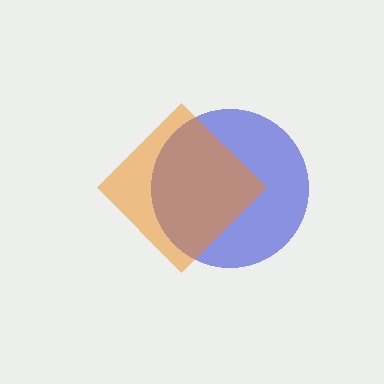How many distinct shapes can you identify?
There are 2 distinct shapes: a blue circle, an orange diamond.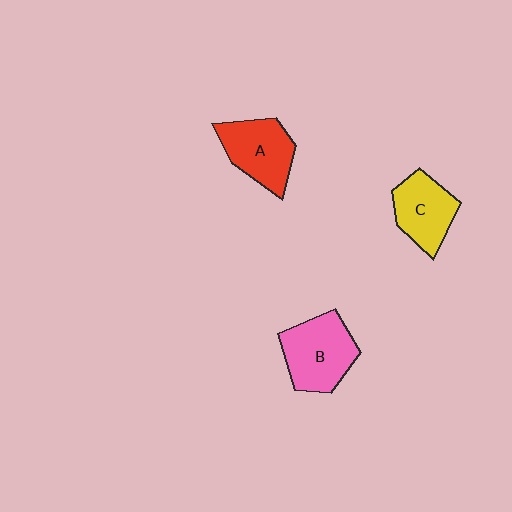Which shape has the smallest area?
Shape C (yellow).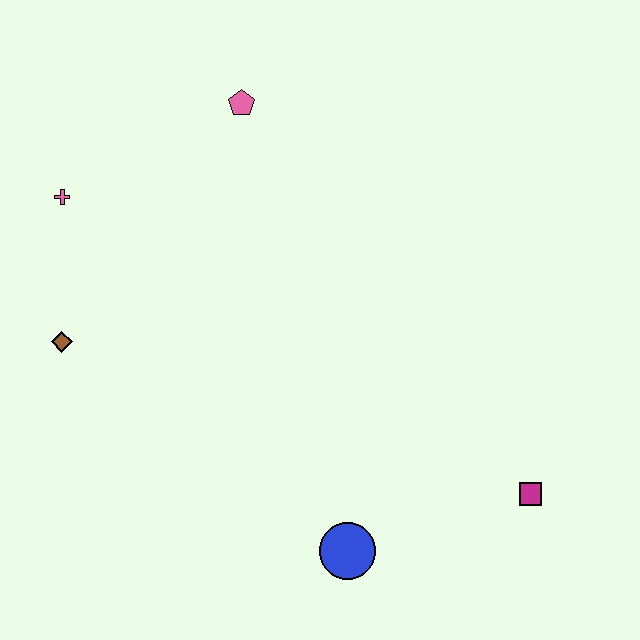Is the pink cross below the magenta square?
No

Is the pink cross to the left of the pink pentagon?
Yes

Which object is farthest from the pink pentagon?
The magenta square is farthest from the pink pentagon.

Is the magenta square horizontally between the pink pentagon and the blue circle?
No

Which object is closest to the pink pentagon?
The pink cross is closest to the pink pentagon.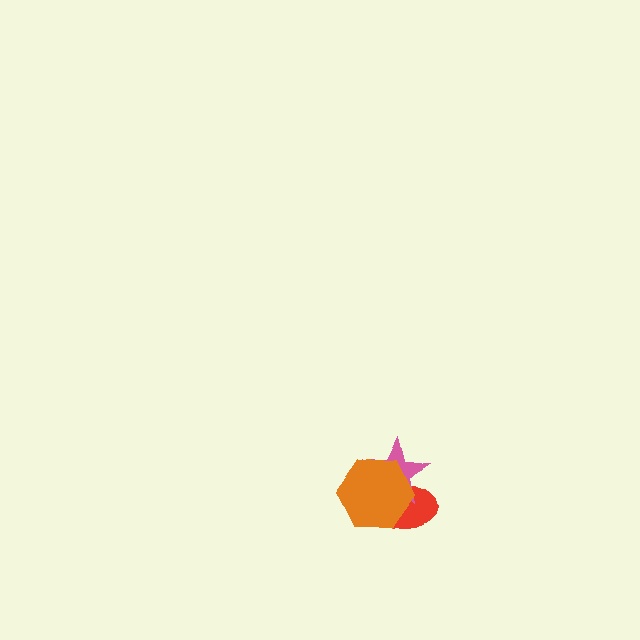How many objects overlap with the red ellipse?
2 objects overlap with the red ellipse.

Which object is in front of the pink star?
The orange hexagon is in front of the pink star.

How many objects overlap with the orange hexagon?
2 objects overlap with the orange hexagon.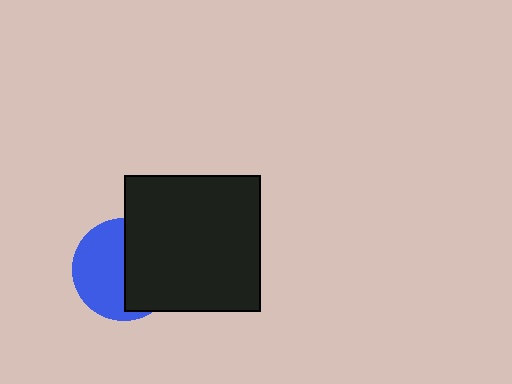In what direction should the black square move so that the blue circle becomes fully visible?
The black square should move right. That is the shortest direction to clear the overlap and leave the blue circle fully visible.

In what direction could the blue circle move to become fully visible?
The blue circle could move left. That would shift it out from behind the black square entirely.